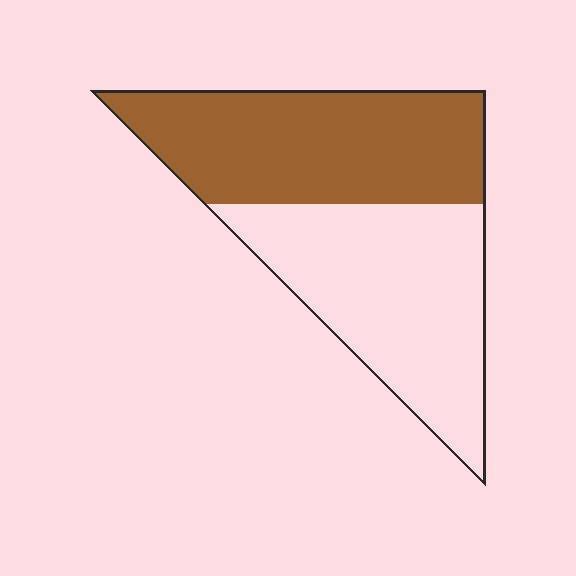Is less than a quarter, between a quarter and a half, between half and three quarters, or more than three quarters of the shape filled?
Between a quarter and a half.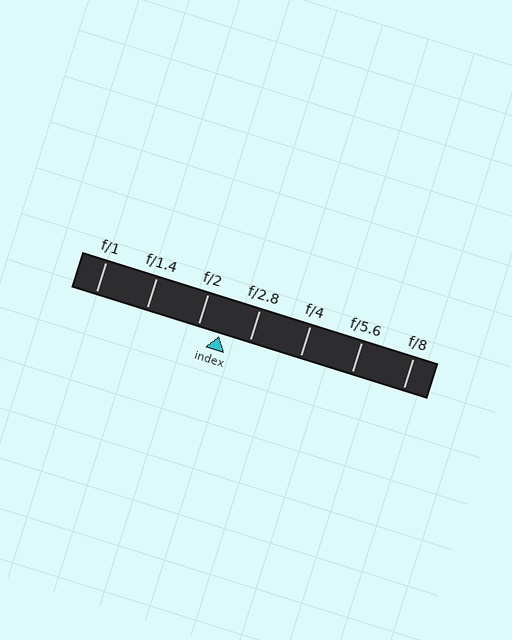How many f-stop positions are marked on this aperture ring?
There are 7 f-stop positions marked.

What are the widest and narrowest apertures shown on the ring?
The widest aperture shown is f/1 and the narrowest is f/8.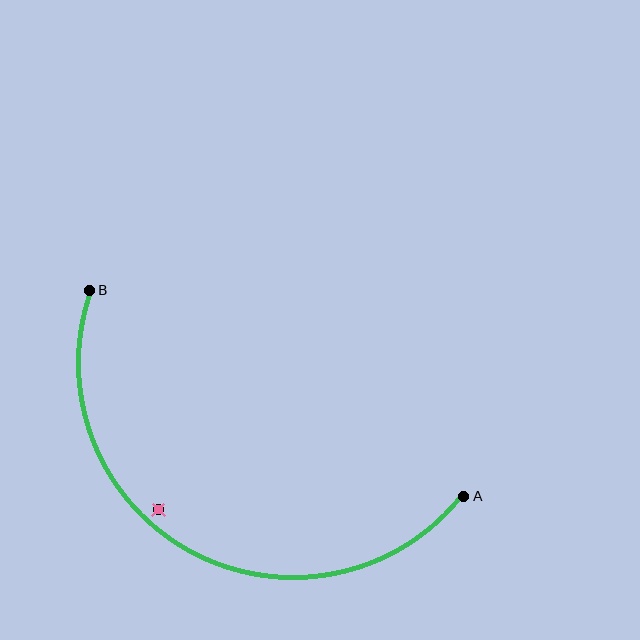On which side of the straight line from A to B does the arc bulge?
The arc bulges below the straight line connecting A and B.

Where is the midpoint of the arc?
The arc midpoint is the point on the curve farthest from the straight line joining A and B. It sits below that line.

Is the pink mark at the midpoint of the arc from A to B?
No — the pink mark does not lie on the arc at all. It sits slightly inside the curve.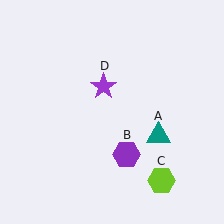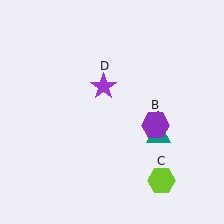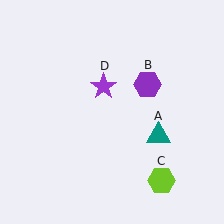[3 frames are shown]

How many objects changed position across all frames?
1 object changed position: purple hexagon (object B).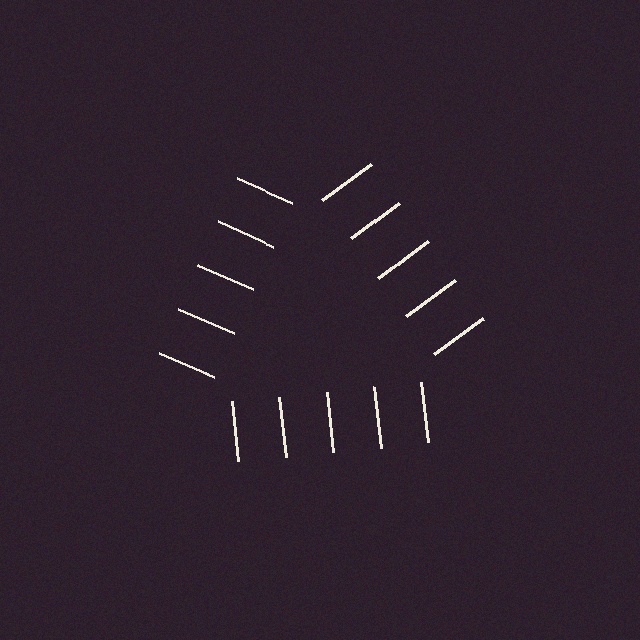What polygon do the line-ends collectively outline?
An illusory triangle — the line segments terminate on its edges but no continuous stroke is drawn.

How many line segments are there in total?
15 — 5 along each of the 3 edges.